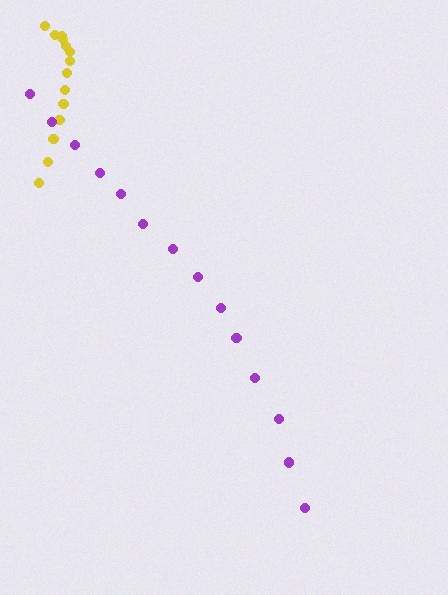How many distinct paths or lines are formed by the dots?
There are 2 distinct paths.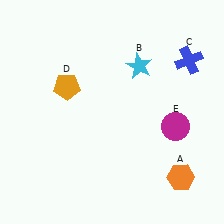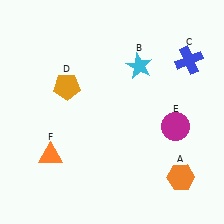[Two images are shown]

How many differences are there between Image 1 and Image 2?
There is 1 difference between the two images.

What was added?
An orange triangle (F) was added in Image 2.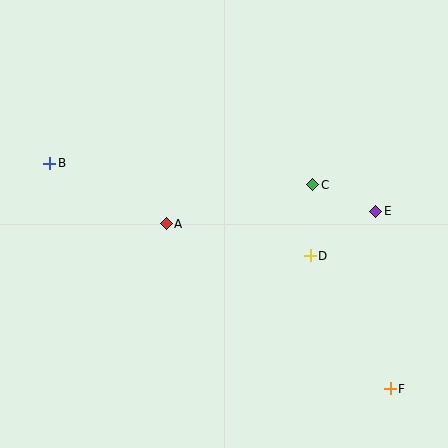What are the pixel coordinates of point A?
Point A is at (166, 224).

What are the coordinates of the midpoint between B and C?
The midpoint between B and C is at (181, 174).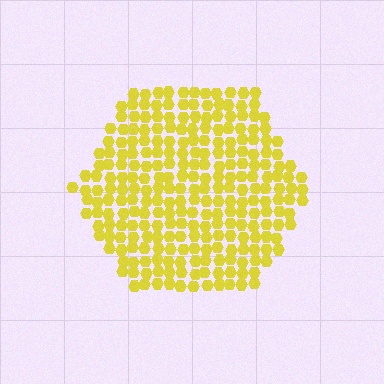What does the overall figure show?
The overall figure shows a hexagon.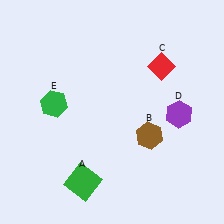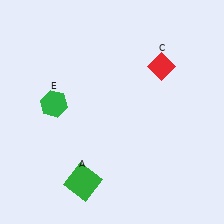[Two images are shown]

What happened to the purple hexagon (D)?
The purple hexagon (D) was removed in Image 2. It was in the bottom-right area of Image 1.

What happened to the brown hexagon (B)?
The brown hexagon (B) was removed in Image 2. It was in the bottom-right area of Image 1.